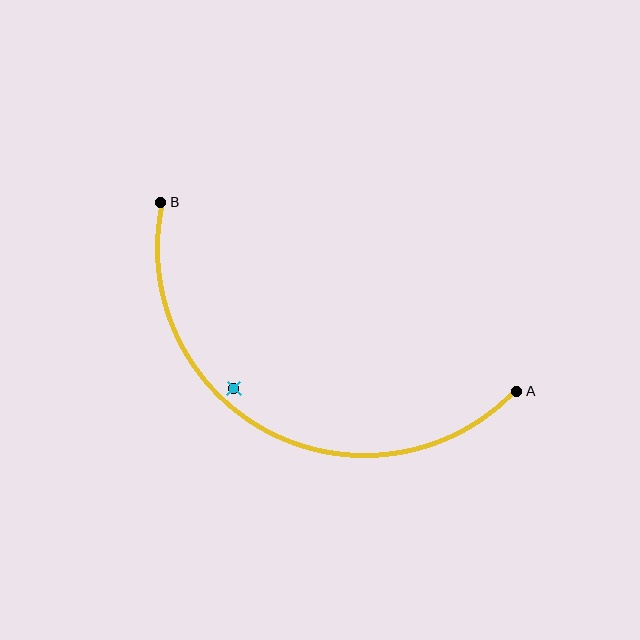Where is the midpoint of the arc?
The arc midpoint is the point on the curve farthest from the straight line joining A and B. It sits below that line.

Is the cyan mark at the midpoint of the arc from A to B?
No — the cyan mark does not lie on the arc at all. It sits slightly inside the curve.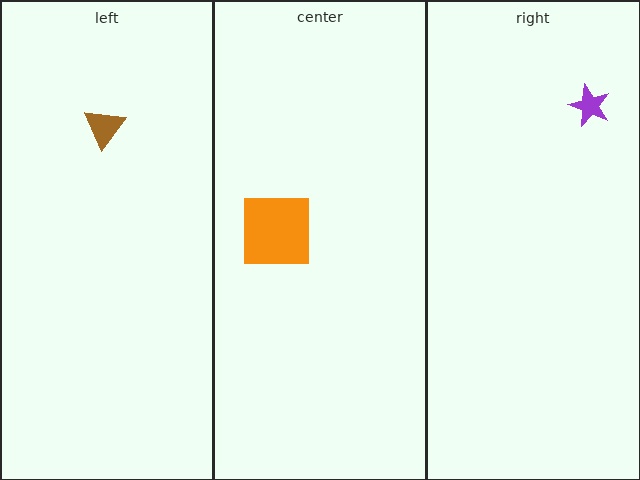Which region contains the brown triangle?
The left region.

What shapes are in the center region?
The orange square.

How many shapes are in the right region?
1.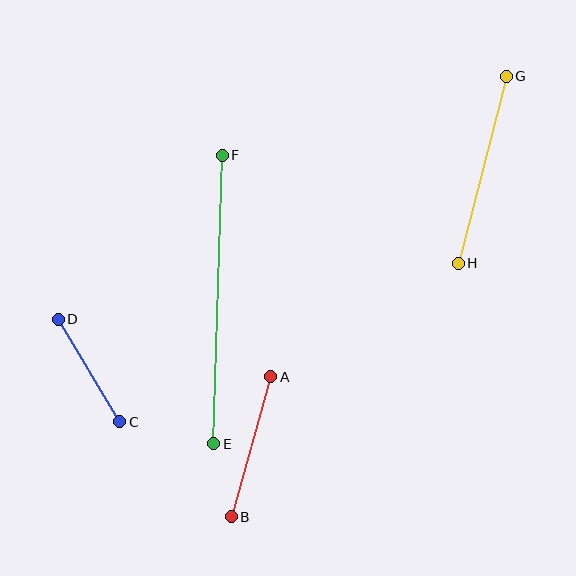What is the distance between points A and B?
The distance is approximately 145 pixels.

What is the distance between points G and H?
The distance is approximately 193 pixels.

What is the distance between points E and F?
The distance is approximately 289 pixels.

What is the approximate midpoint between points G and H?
The midpoint is at approximately (482, 170) pixels.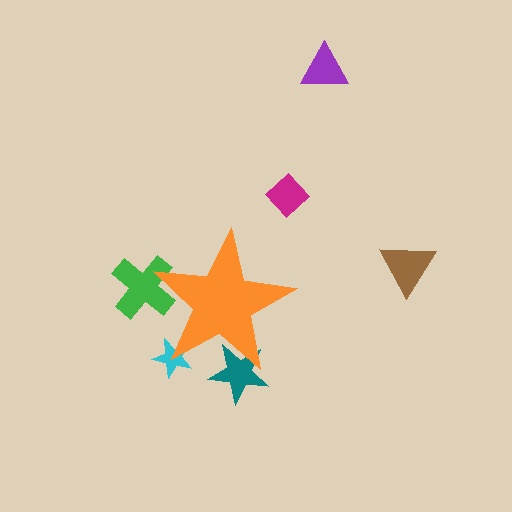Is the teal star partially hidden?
Yes, the teal star is partially hidden behind the orange star.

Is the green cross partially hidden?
Yes, the green cross is partially hidden behind the orange star.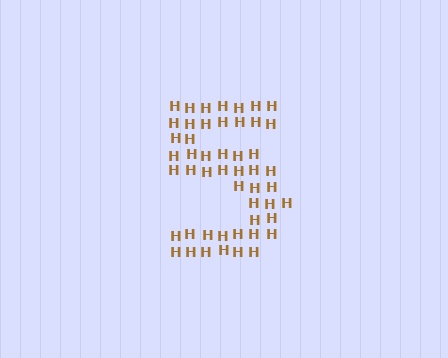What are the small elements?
The small elements are letter H's.